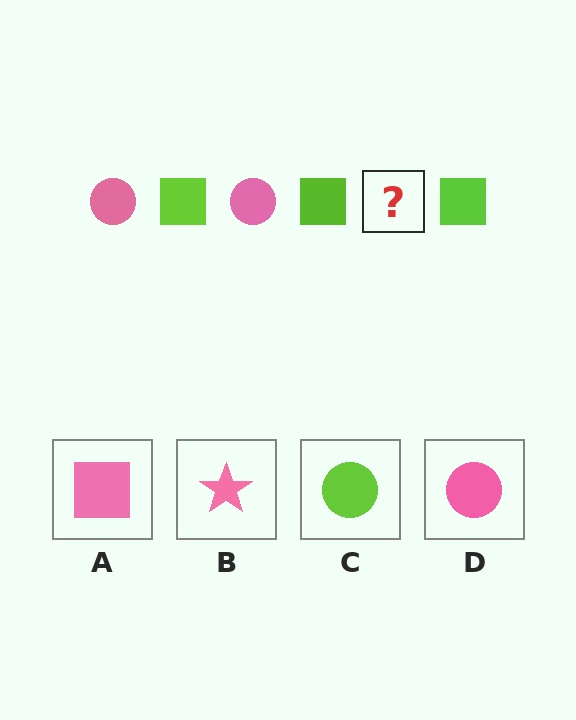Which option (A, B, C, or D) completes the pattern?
D.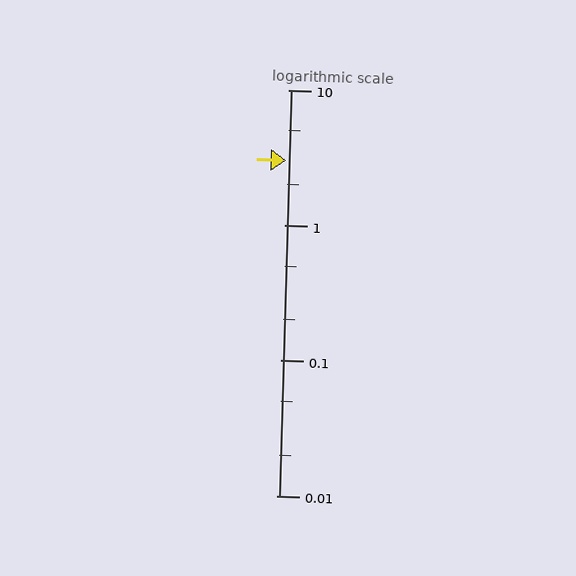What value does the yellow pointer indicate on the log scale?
The pointer indicates approximately 3.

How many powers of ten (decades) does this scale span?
The scale spans 3 decades, from 0.01 to 10.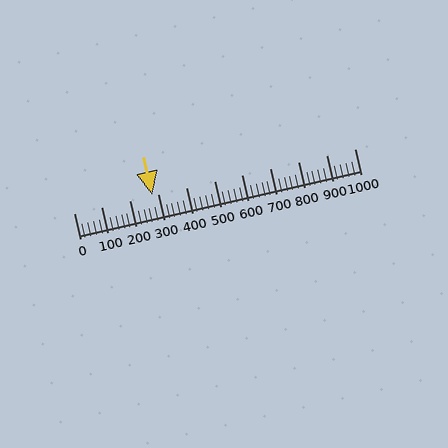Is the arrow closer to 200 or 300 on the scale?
The arrow is closer to 300.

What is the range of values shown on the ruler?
The ruler shows values from 0 to 1000.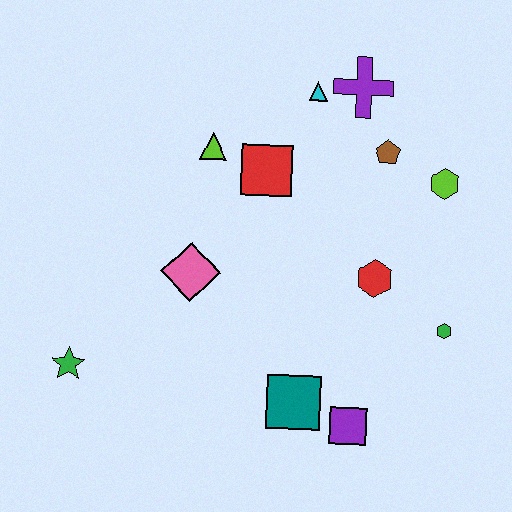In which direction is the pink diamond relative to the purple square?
The pink diamond is to the left of the purple square.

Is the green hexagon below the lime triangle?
Yes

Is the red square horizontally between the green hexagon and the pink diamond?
Yes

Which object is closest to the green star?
The pink diamond is closest to the green star.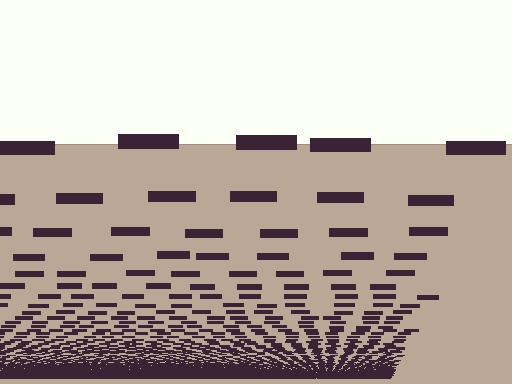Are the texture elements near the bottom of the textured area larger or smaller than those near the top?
Smaller. The gradient is inverted — elements near the bottom are smaller and denser.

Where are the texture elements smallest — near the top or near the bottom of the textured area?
Near the bottom.